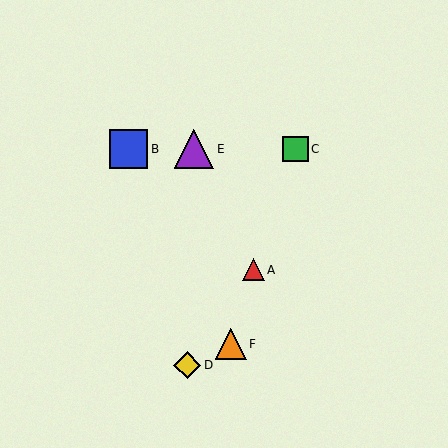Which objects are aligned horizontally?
Objects B, C, E are aligned horizontally.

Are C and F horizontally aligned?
No, C is at y≈149 and F is at y≈344.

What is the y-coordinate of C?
Object C is at y≈149.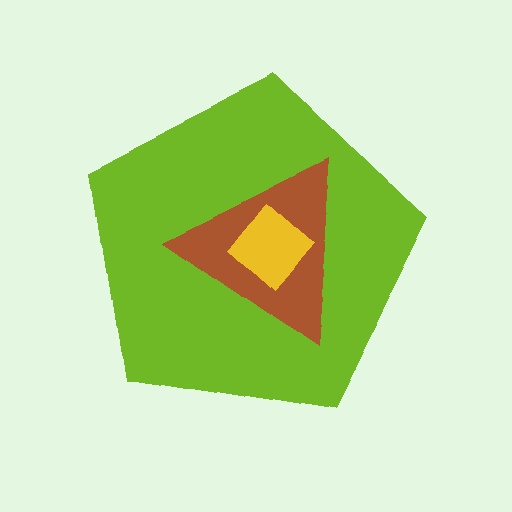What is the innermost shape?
The yellow diamond.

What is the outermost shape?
The lime pentagon.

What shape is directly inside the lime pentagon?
The brown triangle.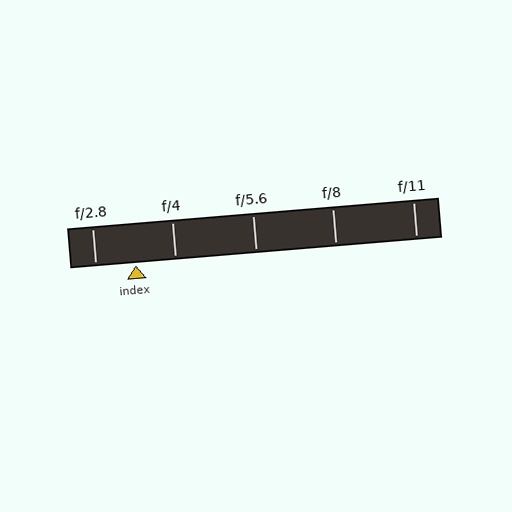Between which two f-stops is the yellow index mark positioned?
The index mark is between f/2.8 and f/4.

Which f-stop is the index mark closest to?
The index mark is closest to f/4.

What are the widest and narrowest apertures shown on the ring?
The widest aperture shown is f/2.8 and the narrowest is f/11.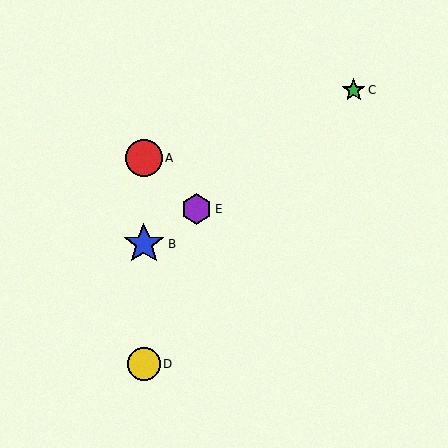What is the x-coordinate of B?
Object B is at x≈144.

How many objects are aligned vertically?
3 objects (A, B, D) are aligned vertically.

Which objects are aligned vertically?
Objects A, B, D are aligned vertically.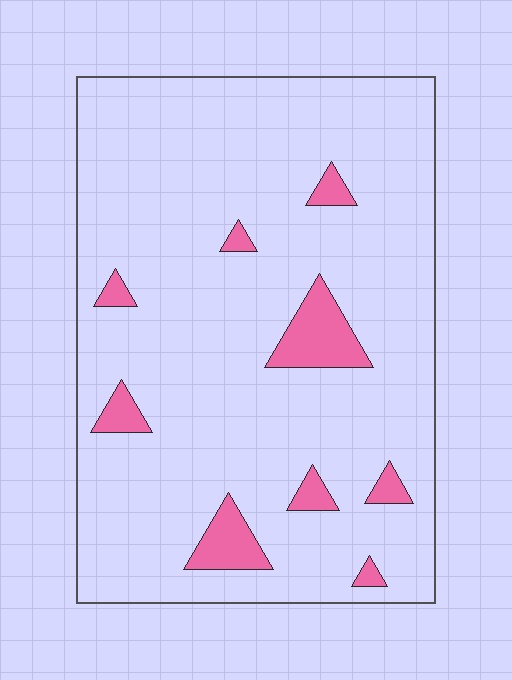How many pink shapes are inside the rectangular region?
9.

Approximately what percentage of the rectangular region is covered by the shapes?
Approximately 10%.